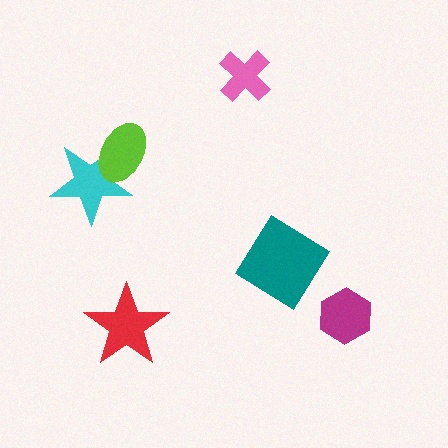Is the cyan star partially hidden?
Yes, it is partially covered by another shape.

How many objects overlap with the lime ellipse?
1 object overlaps with the lime ellipse.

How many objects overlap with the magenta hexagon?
0 objects overlap with the magenta hexagon.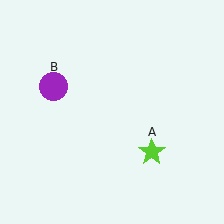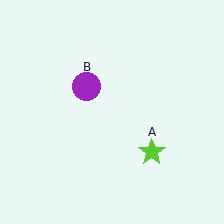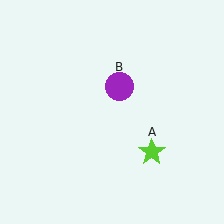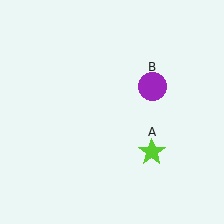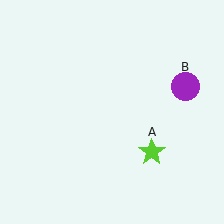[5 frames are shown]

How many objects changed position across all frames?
1 object changed position: purple circle (object B).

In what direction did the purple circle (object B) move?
The purple circle (object B) moved right.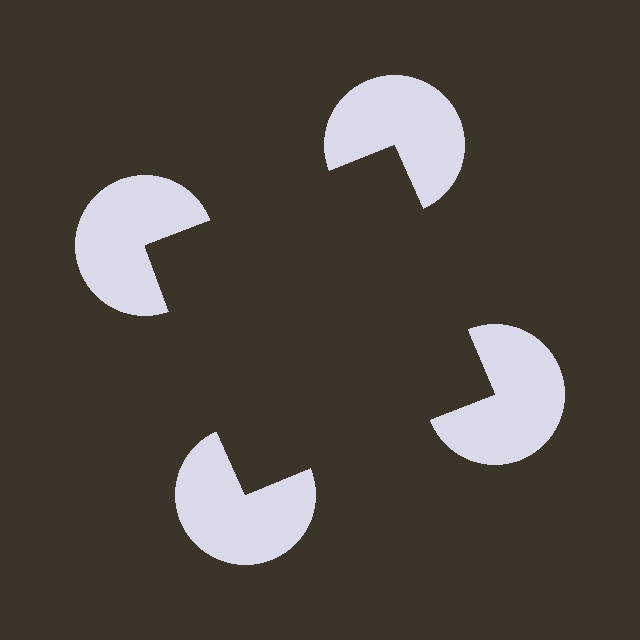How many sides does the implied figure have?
4 sides.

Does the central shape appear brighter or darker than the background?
It typically appears slightly darker than the background, even though no actual brightness change is drawn.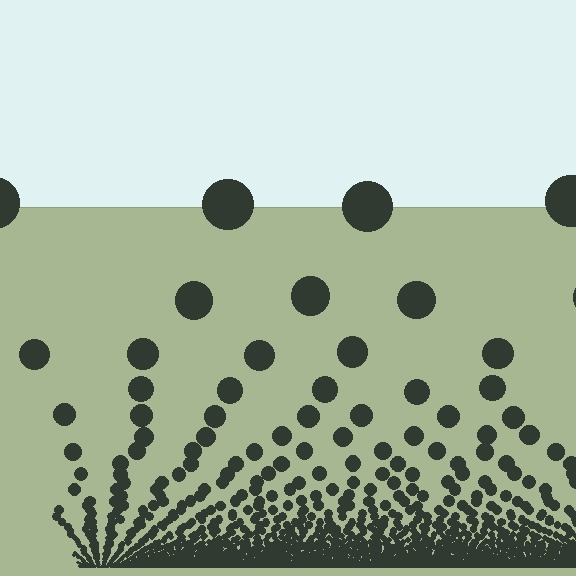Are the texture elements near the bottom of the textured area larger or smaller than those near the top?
Smaller. The gradient is inverted — elements near the bottom are smaller and denser.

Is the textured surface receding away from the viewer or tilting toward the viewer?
The surface appears to tilt toward the viewer. Texture elements get larger and sparser toward the top.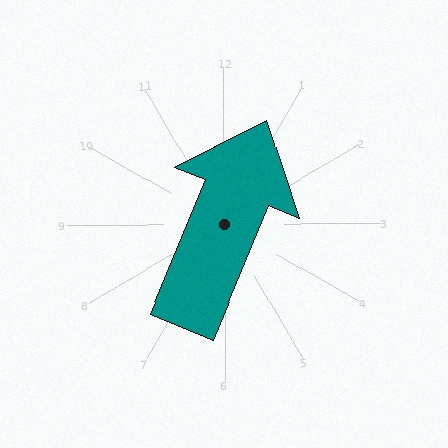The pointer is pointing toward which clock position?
Roughly 1 o'clock.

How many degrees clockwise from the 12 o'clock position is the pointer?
Approximately 23 degrees.